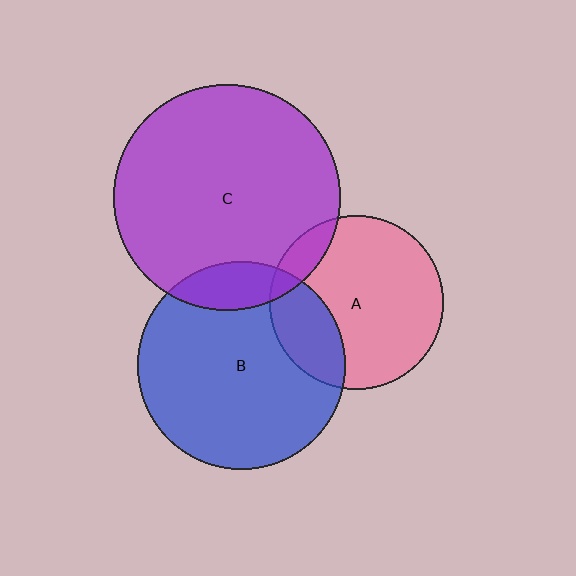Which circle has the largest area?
Circle C (purple).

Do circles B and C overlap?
Yes.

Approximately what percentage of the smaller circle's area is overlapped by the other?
Approximately 15%.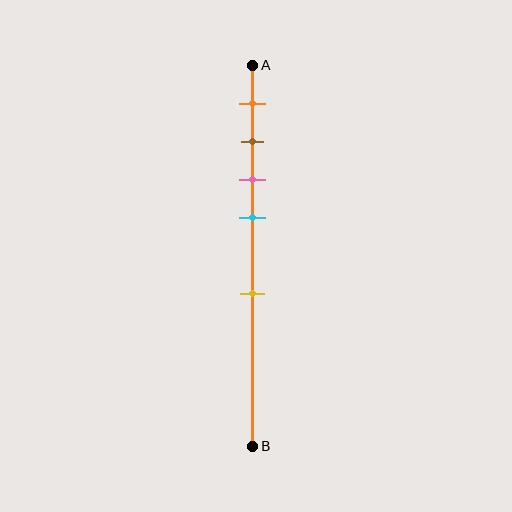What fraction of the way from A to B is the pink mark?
The pink mark is approximately 30% (0.3) of the way from A to B.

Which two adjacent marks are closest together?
The brown and pink marks are the closest adjacent pair.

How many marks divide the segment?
There are 5 marks dividing the segment.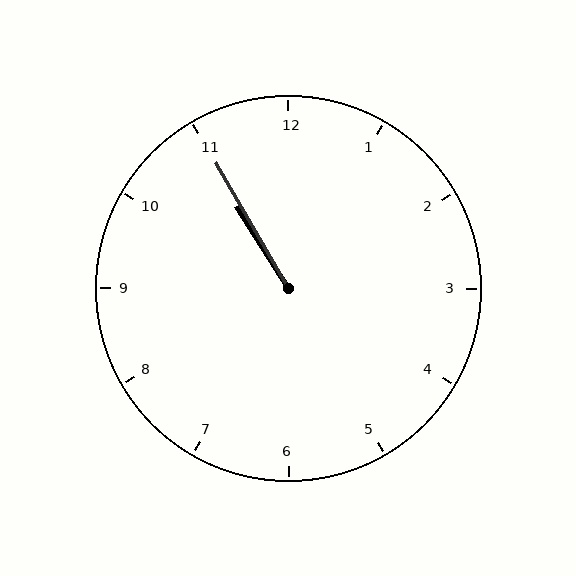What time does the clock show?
10:55.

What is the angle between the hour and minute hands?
Approximately 2 degrees.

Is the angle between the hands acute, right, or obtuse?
It is acute.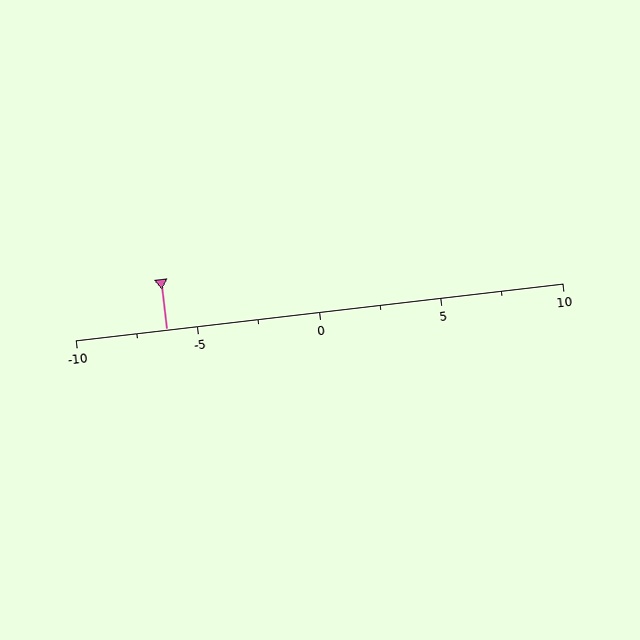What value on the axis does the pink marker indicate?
The marker indicates approximately -6.2.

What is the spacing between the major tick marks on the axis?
The major ticks are spaced 5 apart.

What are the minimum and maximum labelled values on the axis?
The axis runs from -10 to 10.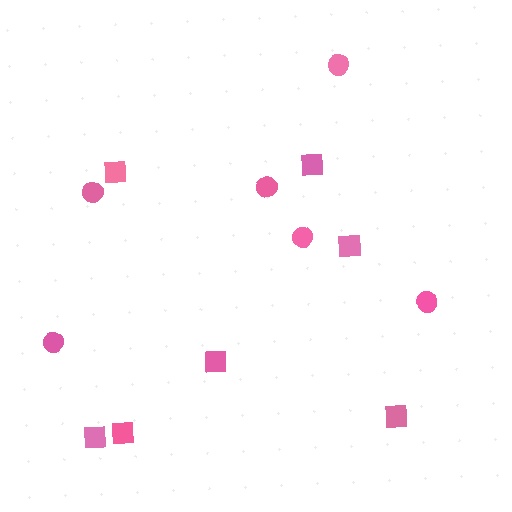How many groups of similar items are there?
There are 2 groups: one group of squares (7) and one group of circles (6).